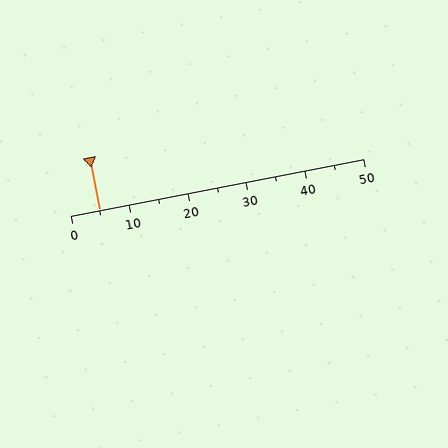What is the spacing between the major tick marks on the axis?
The major ticks are spaced 10 apart.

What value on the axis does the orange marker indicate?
The marker indicates approximately 5.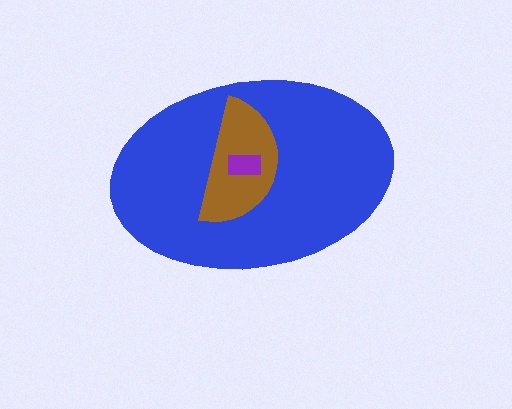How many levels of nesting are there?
3.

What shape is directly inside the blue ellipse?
The brown semicircle.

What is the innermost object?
The purple rectangle.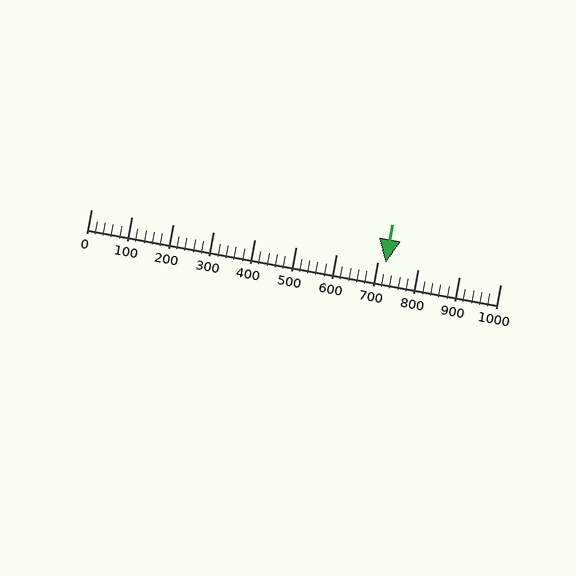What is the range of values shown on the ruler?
The ruler shows values from 0 to 1000.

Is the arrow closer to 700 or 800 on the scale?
The arrow is closer to 700.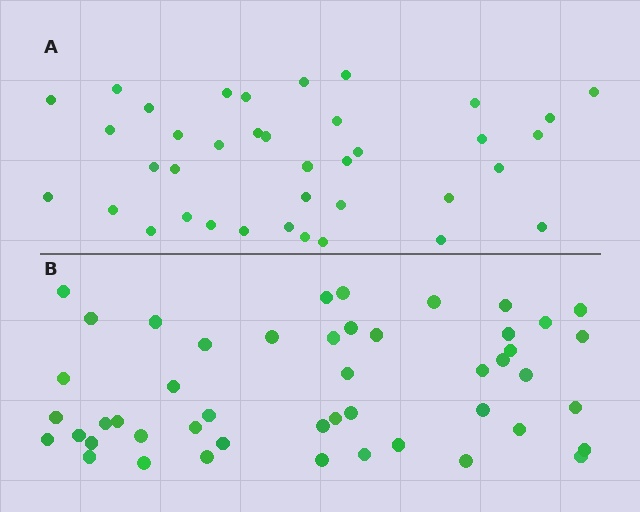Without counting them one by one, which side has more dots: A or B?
Region B (the bottom region) has more dots.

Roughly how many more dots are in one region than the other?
Region B has roughly 10 or so more dots than region A.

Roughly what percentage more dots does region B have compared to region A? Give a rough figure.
About 25% more.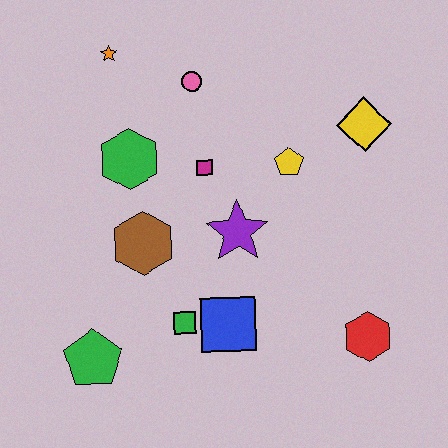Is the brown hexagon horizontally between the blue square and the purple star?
No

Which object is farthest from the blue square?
The orange star is farthest from the blue square.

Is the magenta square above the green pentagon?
Yes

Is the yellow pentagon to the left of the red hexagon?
Yes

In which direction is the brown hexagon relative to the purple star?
The brown hexagon is to the left of the purple star.